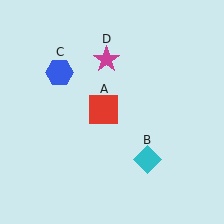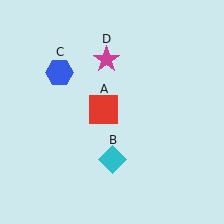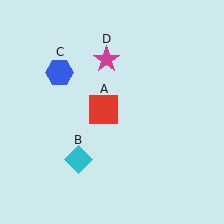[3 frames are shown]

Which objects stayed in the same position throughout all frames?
Red square (object A) and blue hexagon (object C) and magenta star (object D) remained stationary.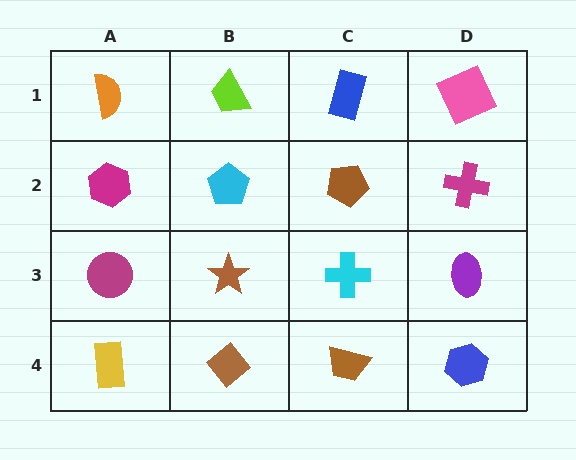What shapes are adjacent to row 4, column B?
A brown star (row 3, column B), a yellow rectangle (row 4, column A), a brown trapezoid (row 4, column C).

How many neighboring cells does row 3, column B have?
4.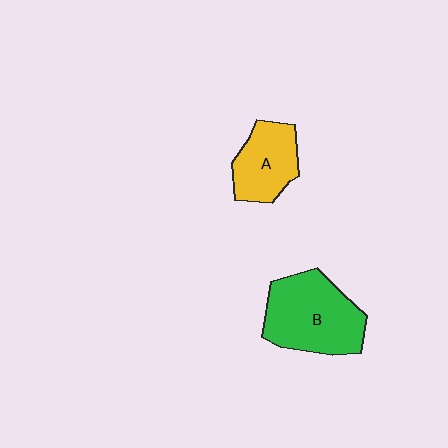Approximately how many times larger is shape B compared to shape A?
Approximately 1.6 times.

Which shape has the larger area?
Shape B (green).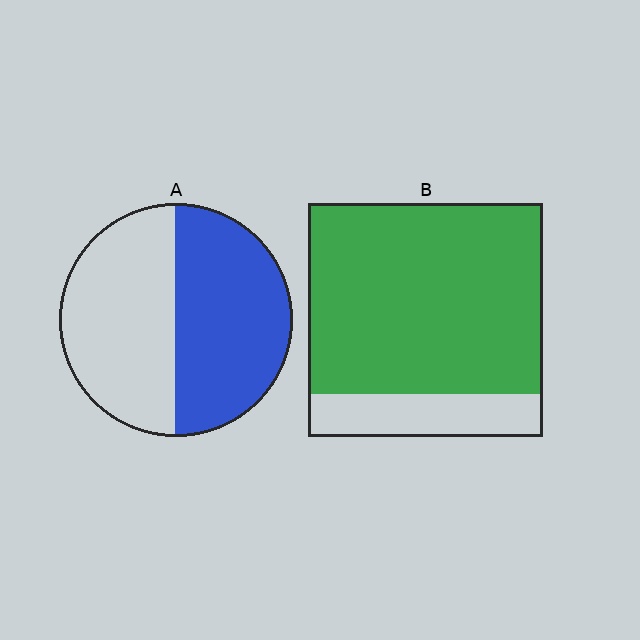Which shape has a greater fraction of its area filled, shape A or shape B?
Shape B.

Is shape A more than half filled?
Roughly half.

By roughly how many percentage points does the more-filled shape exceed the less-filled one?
By roughly 30 percentage points (B over A).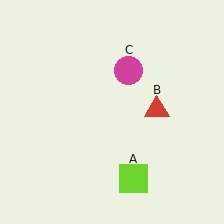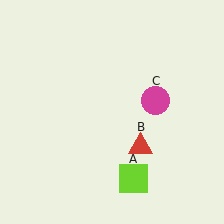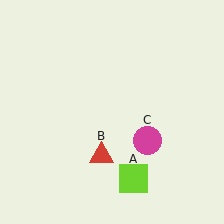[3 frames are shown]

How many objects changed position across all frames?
2 objects changed position: red triangle (object B), magenta circle (object C).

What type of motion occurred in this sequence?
The red triangle (object B), magenta circle (object C) rotated clockwise around the center of the scene.